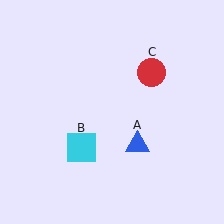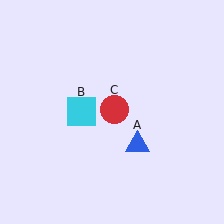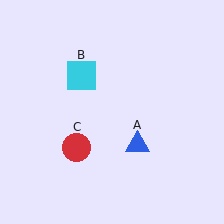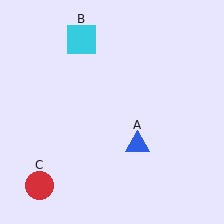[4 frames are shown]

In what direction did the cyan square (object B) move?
The cyan square (object B) moved up.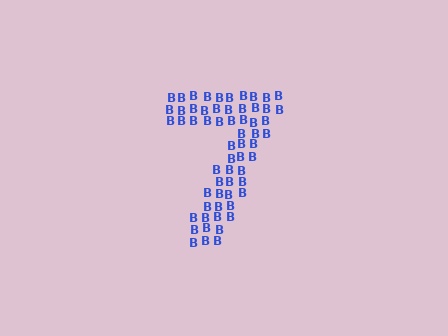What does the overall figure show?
The overall figure shows the digit 7.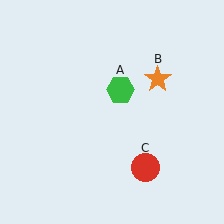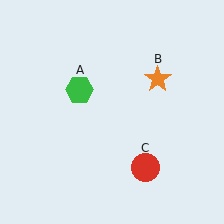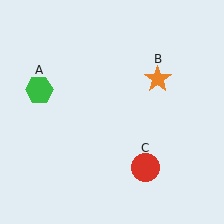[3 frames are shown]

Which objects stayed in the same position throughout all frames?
Orange star (object B) and red circle (object C) remained stationary.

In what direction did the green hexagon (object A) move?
The green hexagon (object A) moved left.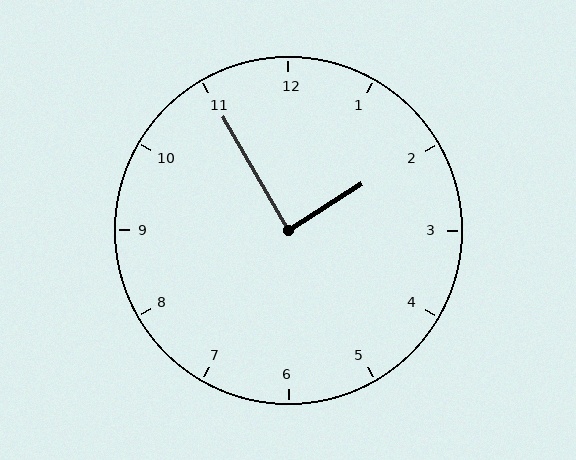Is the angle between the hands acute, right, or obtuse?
It is right.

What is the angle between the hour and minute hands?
Approximately 88 degrees.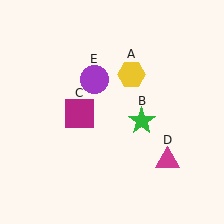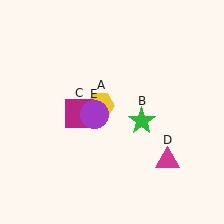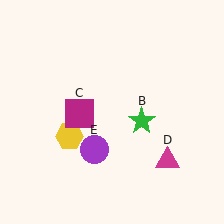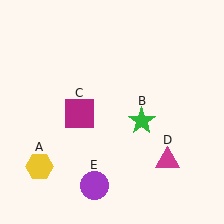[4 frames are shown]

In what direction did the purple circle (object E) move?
The purple circle (object E) moved down.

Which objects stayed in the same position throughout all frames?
Green star (object B) and magenta square (object C) and magenta triangle (object D) remained stationary.